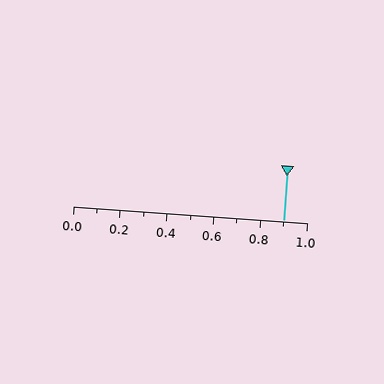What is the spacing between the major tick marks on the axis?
The major ticks are spaced 0.2 apart.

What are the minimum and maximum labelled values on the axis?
The axis runs from 0.0 to 1.0.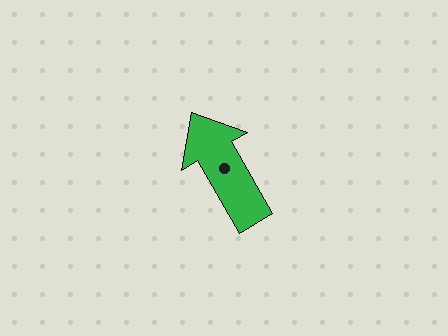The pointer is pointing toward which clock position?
Roughly 11 o'clock.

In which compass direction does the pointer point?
Northwest.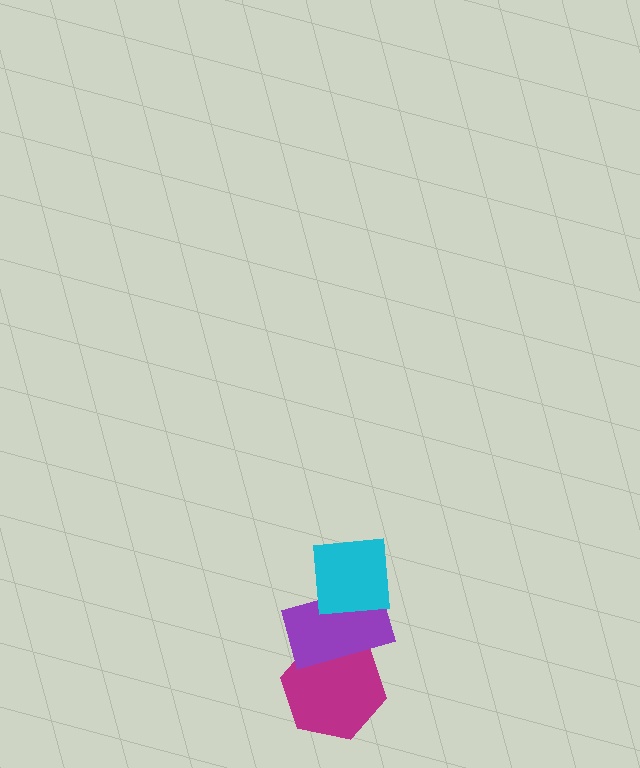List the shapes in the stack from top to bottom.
From top to bottom: the cyan square, the purple rectangle, the magenta hexagon.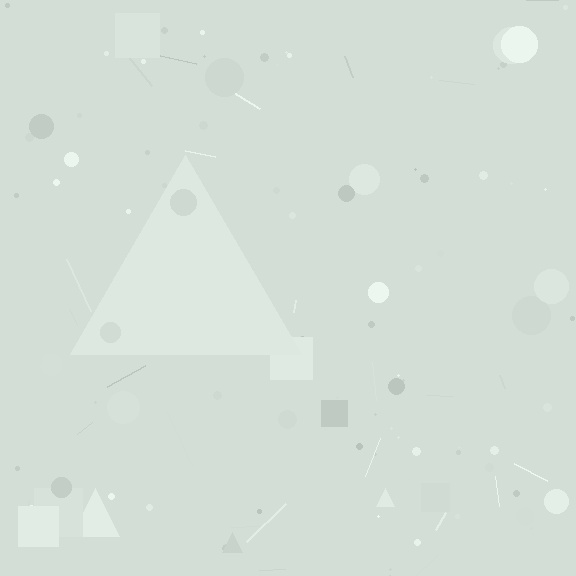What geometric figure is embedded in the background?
A triangle is embedded in the background.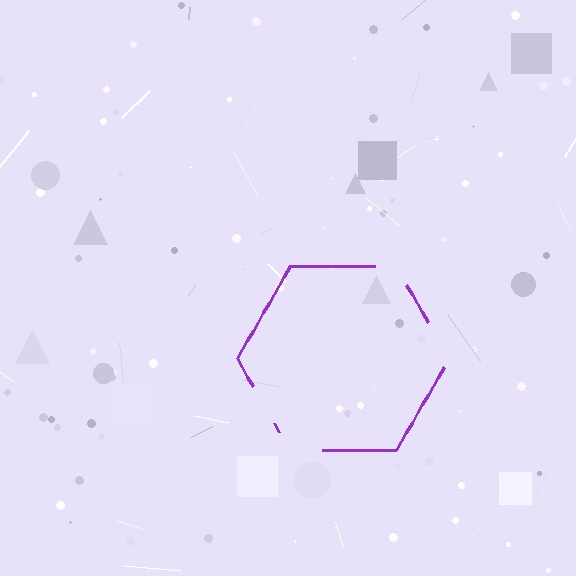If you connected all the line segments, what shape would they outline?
They would outline a hexagon.